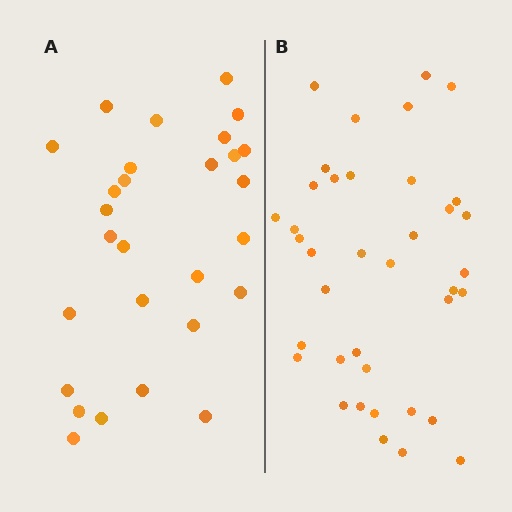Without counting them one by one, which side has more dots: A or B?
Region B (the right region) has more dots.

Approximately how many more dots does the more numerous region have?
Region B has roughly 10 or so more dots than region A.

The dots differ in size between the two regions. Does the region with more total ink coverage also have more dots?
No. Region A has more total ink coverage because its dots are larger, but region B actually contains more individual dots. Total area can be misleading — the number of items is what matters here.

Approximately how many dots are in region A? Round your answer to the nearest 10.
About 30 dots. (The exact count is 28, which rounds to 30.)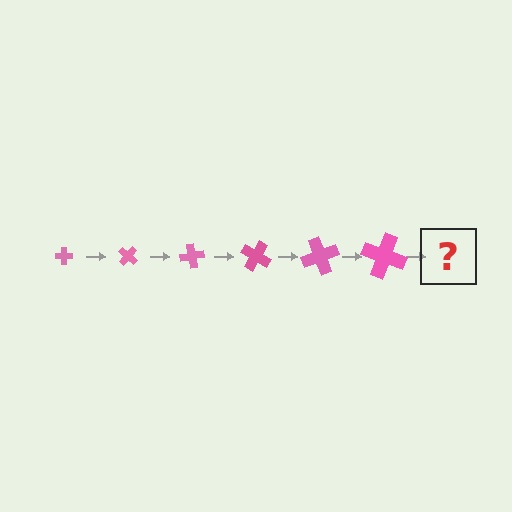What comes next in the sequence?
The next element should be a cross, larger than the previous one and rotated 240 degrees from the start.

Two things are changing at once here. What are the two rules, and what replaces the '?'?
The two rules are that the cross grows larger each step and it rotates 40 degrees each step. The '?' should be a cross, larger than the previous one and rotated 240 degrees from the start.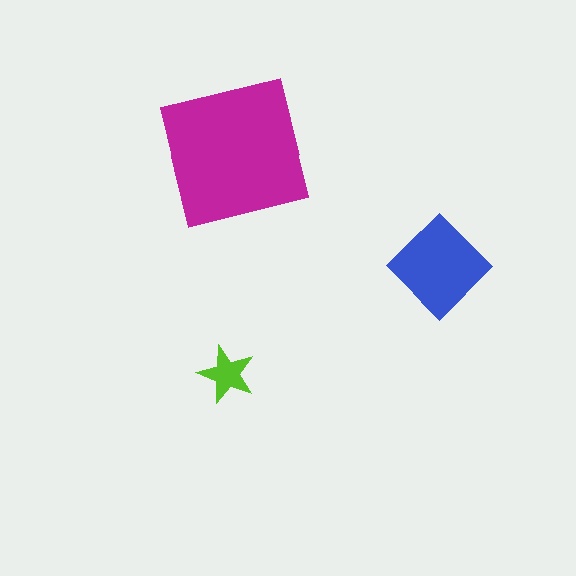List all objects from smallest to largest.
The lime star, the blue diamond, the magenta square.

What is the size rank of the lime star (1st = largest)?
3rd.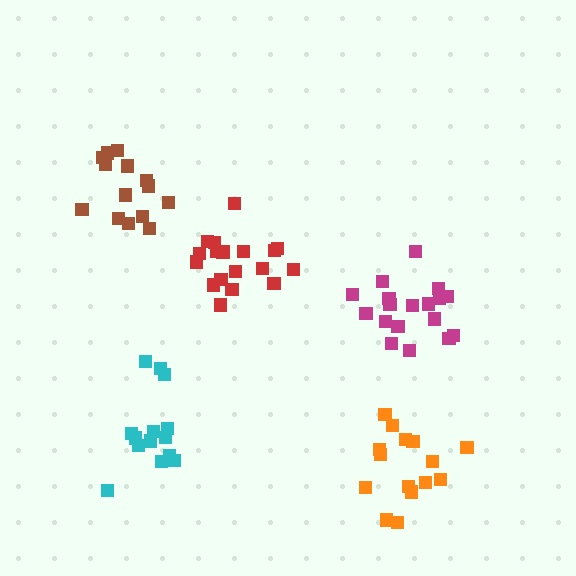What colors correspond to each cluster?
The clusters are colored: cyan, brown, red, magenta, orange.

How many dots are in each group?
Group 1: 14 dots, Group 2: 14 dots, Group 3: 18 dots, Group 4: 19 dots, Group 5: 15 dots (80 total).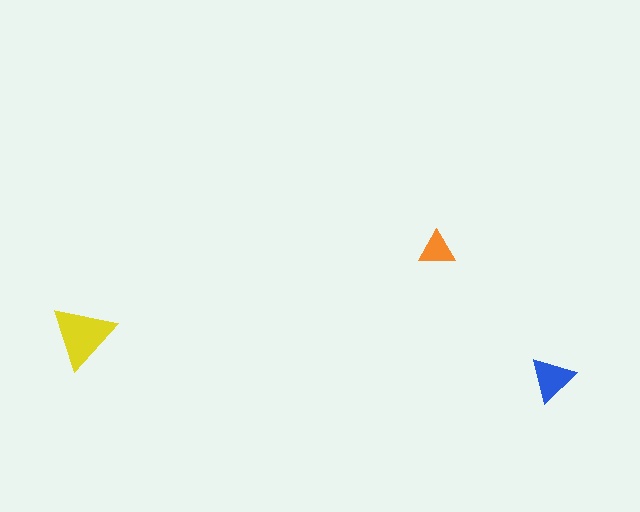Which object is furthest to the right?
The blue triangle is rightmost.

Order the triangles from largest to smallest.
the yellow one, the blue one, the orange one.